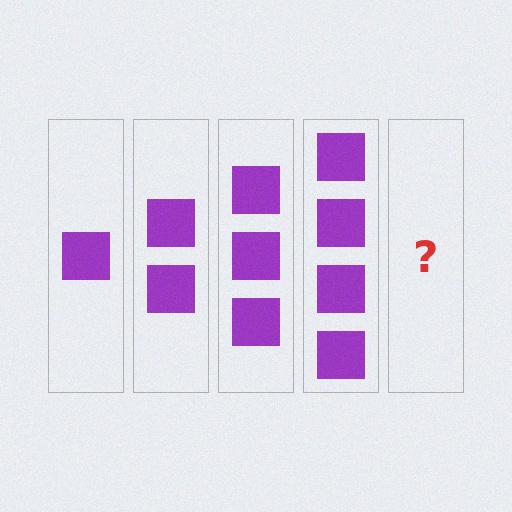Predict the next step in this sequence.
The next step is 5 squares.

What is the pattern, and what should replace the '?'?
The pattern is that each step adds one more square. The '?' should be 5 squares.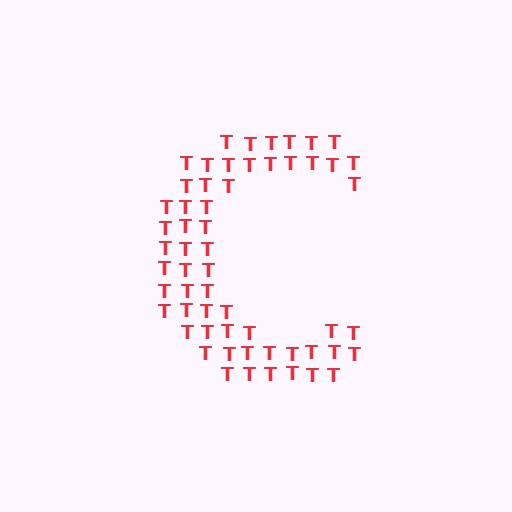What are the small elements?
The small elements are letter T's.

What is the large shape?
The large shape is the letter C.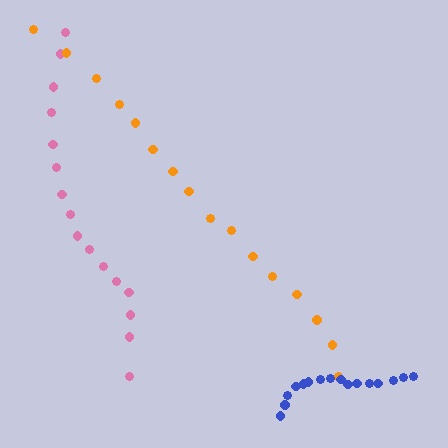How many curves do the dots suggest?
There are 3 distinct paths.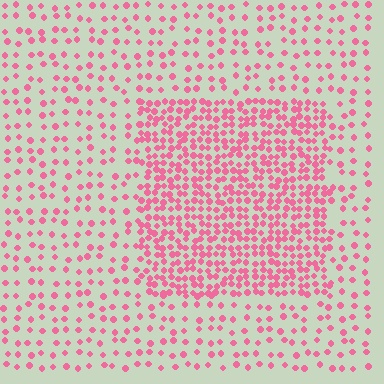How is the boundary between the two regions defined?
The boundary is defined by a change in element density (approximately 2.5x ratio). All elements are the same color, size, and shape.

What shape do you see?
I see a rectangle.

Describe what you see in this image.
The image contains small pink elements arranged at two different densities. A rectangle-shaped region is visible where the elements are more densely packed than the surrounding area.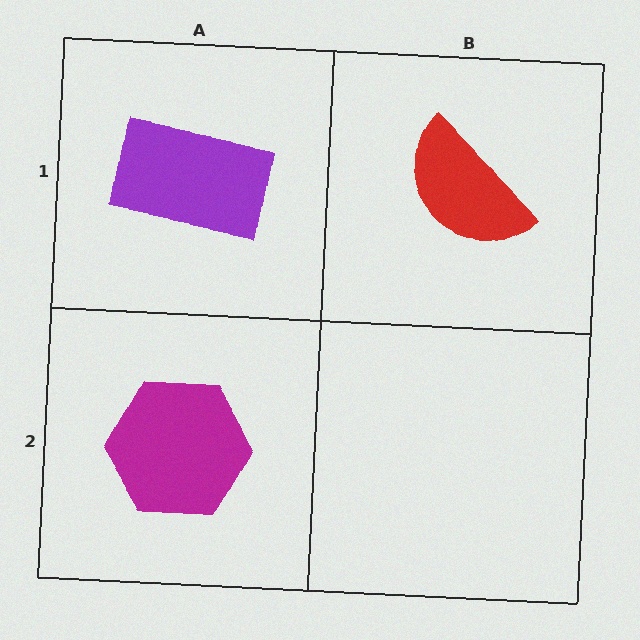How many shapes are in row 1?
2 shapes.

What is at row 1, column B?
A red semicircle.